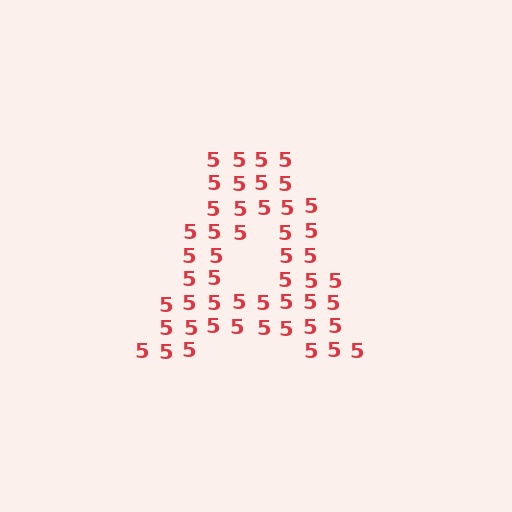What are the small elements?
The small elements are digit 5's.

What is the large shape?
The large shape is the letter A.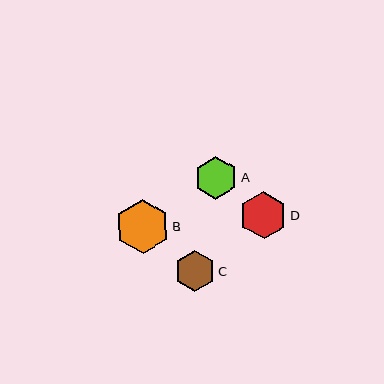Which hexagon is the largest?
Hexagon B is the largest with a size of approximately 54 pixels.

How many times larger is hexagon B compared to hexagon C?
Hexagon B is approximately 1.3 times the size of hexagon C.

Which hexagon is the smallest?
Hexagon C is the smallest with a size of approximately 41 pixels.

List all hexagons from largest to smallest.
From largest to smallest: B, D, A, C.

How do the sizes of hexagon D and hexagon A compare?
Hexagon D and hexagon A are approximately the same size.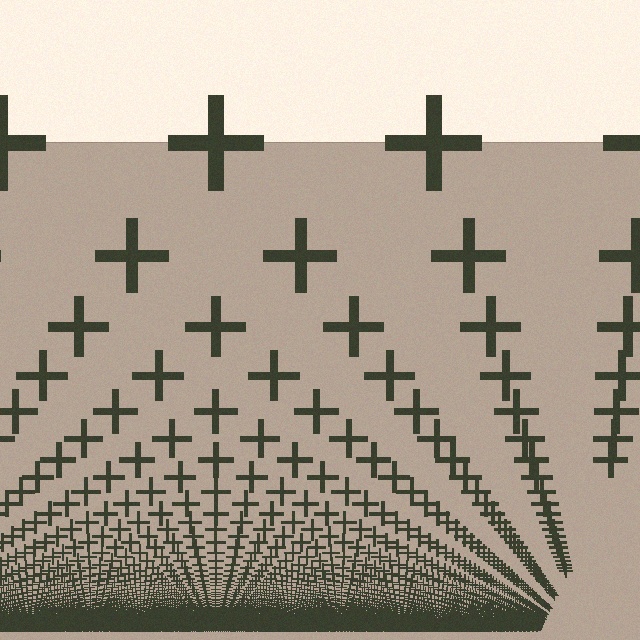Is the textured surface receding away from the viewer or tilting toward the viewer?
The surface appears to tilt toward the viewer. Texture elements get larger and sparser toward the top.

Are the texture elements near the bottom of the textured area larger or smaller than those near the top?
Smaller. The gradient is inverted — elements near the bottom are smaller and denser.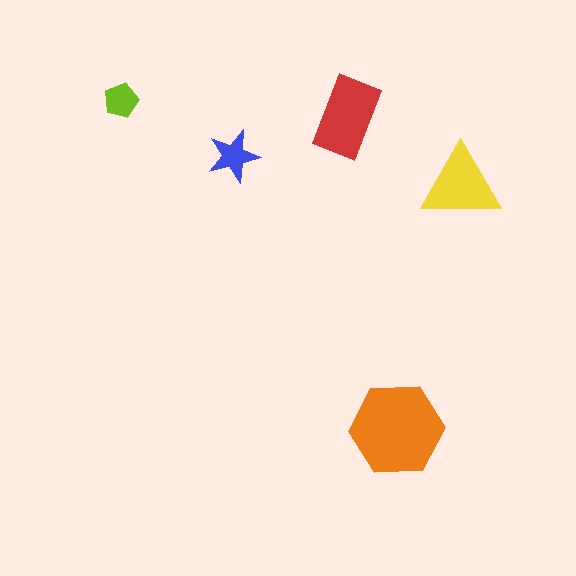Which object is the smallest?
The lime pentagon.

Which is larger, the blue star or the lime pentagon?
The blue star.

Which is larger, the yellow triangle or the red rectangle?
The red rectangle.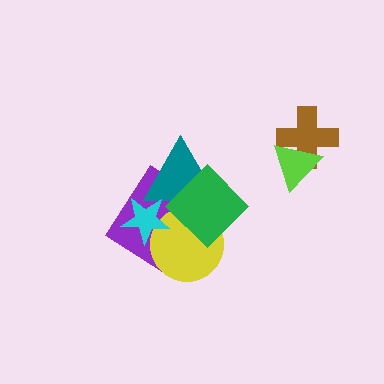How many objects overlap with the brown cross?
1 object overlaps with the brown cross.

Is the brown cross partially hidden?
Yes, it is partially covered by another shape.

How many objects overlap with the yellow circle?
4 objects overlap with the yellow circle.